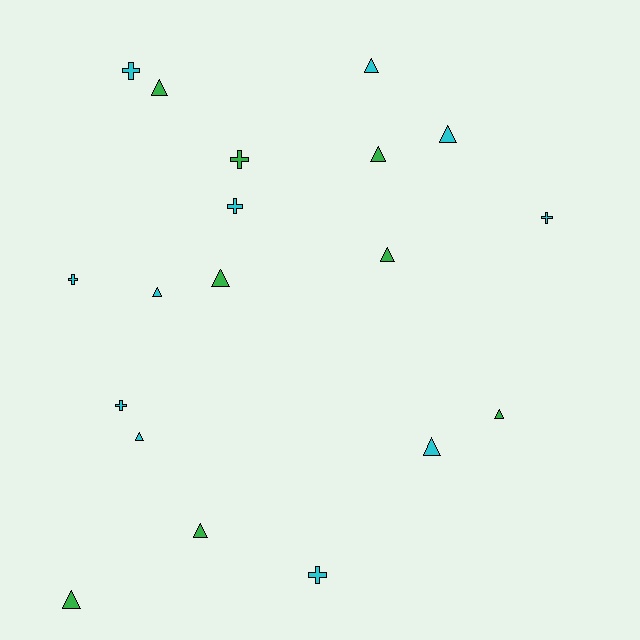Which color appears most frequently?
Cyan, with 11 objects.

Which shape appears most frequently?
Triangle, with 12 objects.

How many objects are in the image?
There are 19 objects.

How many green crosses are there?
There is 1 green cross.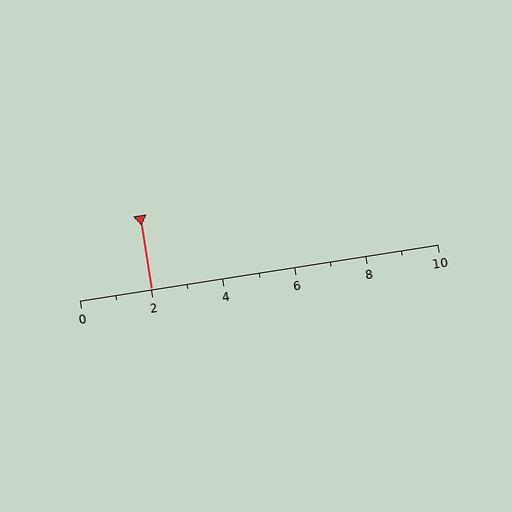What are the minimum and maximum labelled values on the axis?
The axis runs from 0 to 10.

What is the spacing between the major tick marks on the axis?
The major ticks are spaced 2 apart.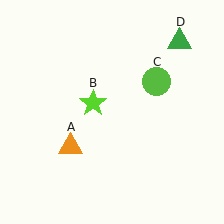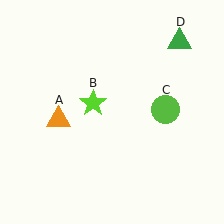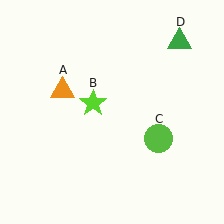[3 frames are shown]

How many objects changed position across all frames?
2 objects changed position: orange triangle (object A), lime circle (object C).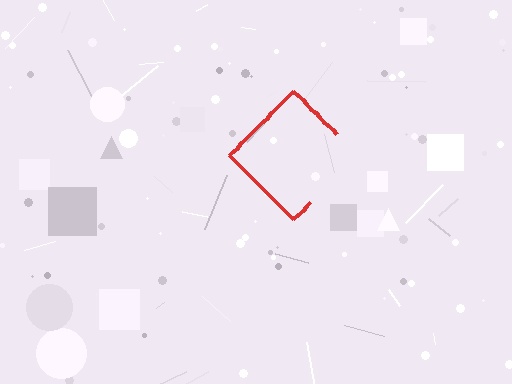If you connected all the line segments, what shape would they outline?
They would outline a diamond.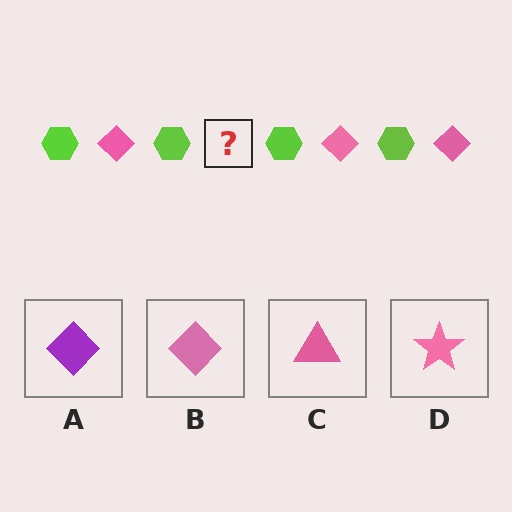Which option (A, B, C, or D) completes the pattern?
B.